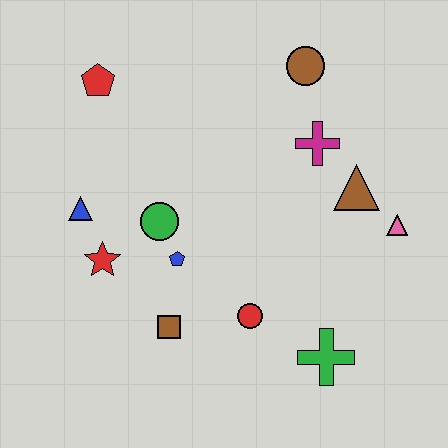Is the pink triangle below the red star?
No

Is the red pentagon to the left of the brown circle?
Yes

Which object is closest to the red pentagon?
The blue triangle is closest to the red pentagon.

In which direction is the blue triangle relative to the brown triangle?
The blue triangle is to the left of the brown triangle.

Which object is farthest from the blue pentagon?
The brown circle is farthest from the blue pentagon.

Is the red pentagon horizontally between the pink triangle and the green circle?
No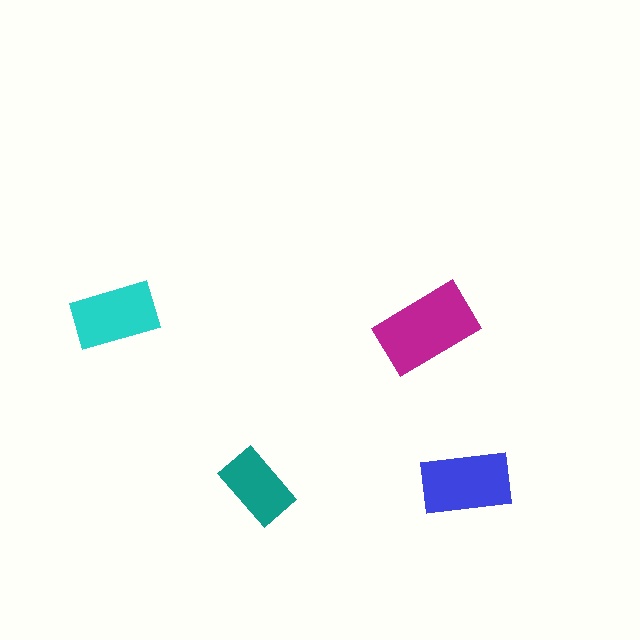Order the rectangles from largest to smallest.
the magenta one, the blue one, the cyan one, the teal one.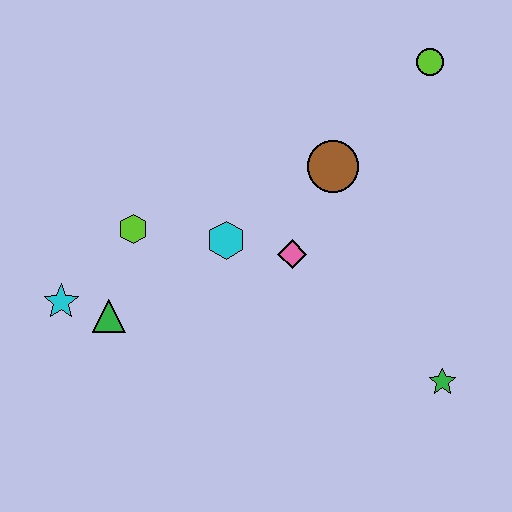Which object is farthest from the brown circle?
The cyan star is farthest from the brown circle.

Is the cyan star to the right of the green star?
No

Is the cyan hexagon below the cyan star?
No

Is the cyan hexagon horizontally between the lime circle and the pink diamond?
No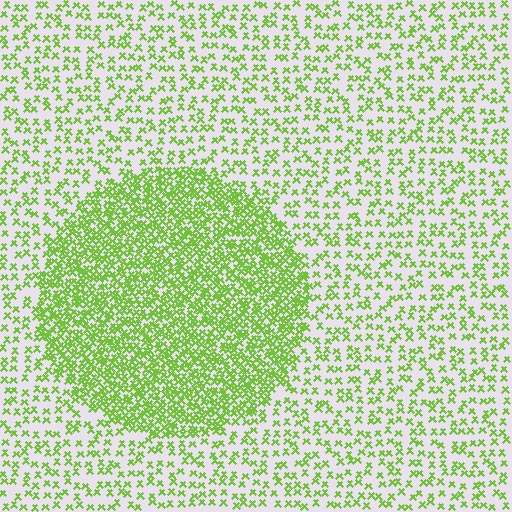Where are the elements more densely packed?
The elements are more densely packed inside the circle boundary.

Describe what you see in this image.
The image contains small lime elements arranged at two different densities. A circle-shaped region is visible where the elements are more densely packed than the surrounding area.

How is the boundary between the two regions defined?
The boundary is defined by a change in element density (approximately 2.6x ratio). All elements are the same color, size, and shape.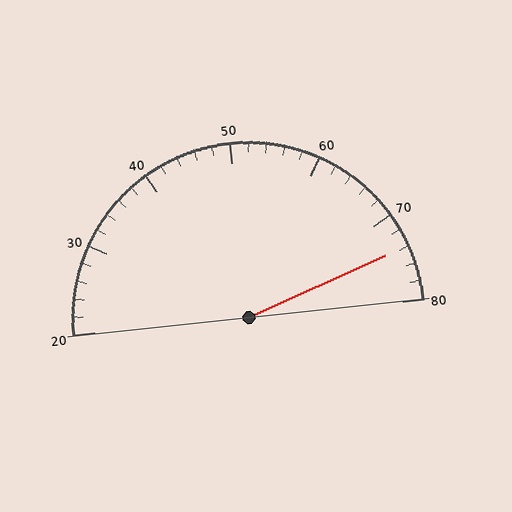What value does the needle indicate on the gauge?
The needle indicates approximately 74.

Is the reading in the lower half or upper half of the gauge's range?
The reading is in the upper half of the range (20 to 80).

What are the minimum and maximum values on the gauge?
The gauge ranges from 20 to 80.